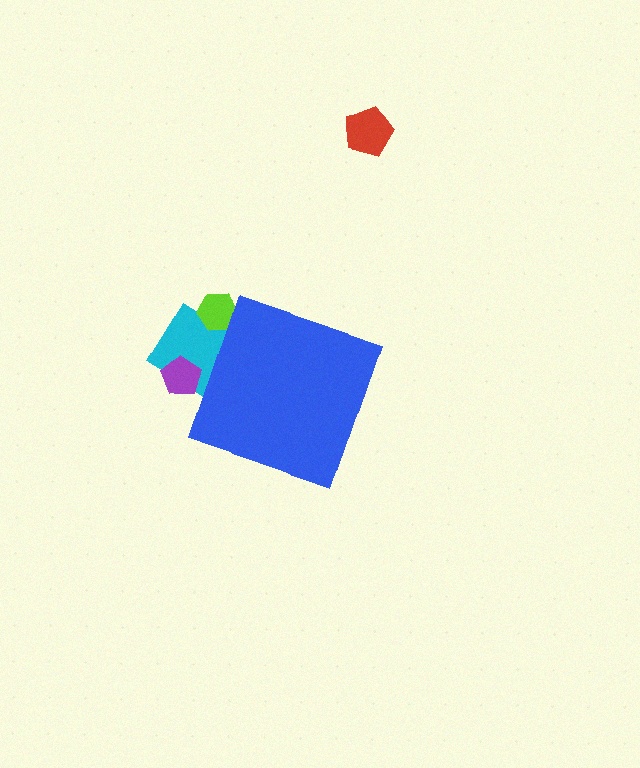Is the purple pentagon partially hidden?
Yes, the purple pentagon is partially hidden behind the blue diamond.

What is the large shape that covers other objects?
A blue diamond.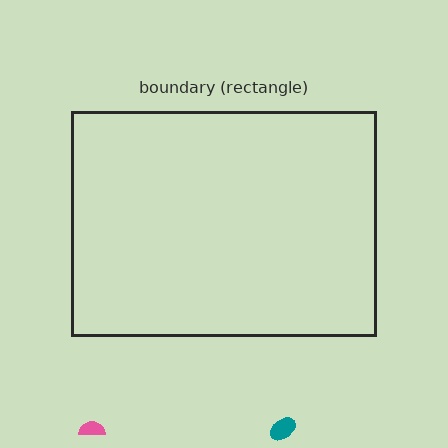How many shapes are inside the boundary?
0 inside, 2 outside.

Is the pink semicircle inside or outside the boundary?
Outside.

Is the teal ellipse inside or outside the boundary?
Outside.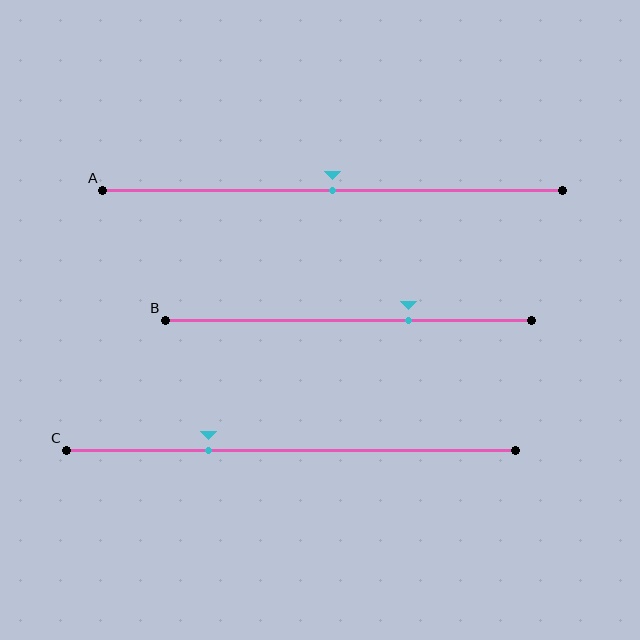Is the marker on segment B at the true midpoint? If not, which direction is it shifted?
No, the marker on segment B is shifted to the right by about 16% of the segment length.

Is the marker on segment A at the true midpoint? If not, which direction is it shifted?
Yes, the marker on segment A is at the true midpoint.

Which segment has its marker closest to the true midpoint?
Segment A has its marker closest to the true midpoint.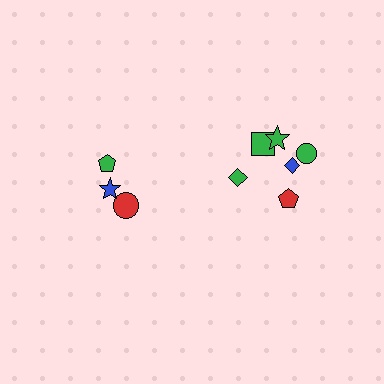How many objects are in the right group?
There are 6 objects.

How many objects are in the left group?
There are 3 objects.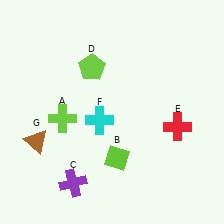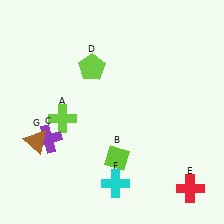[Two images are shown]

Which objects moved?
The objects that moved are: the purple cross (C), the red cross (E), the cyan cross (F).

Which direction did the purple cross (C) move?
The purple cross (C) moved up.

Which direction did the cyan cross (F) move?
The cyan cross (F) moved down.